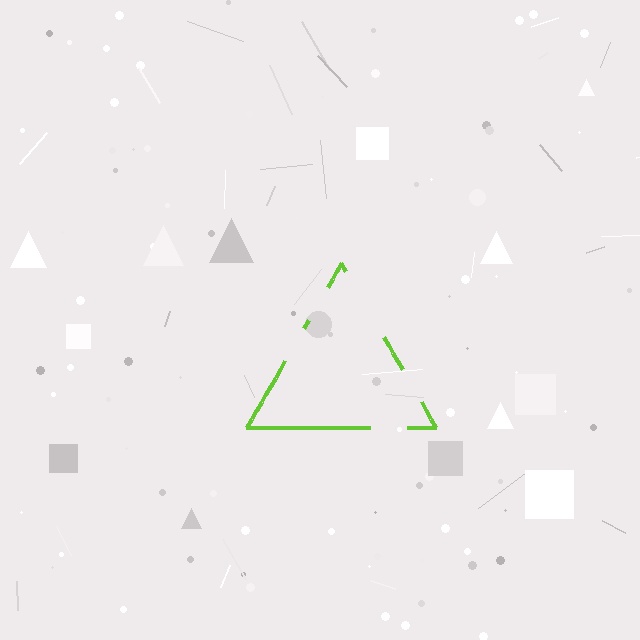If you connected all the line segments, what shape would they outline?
They would outline a triangle.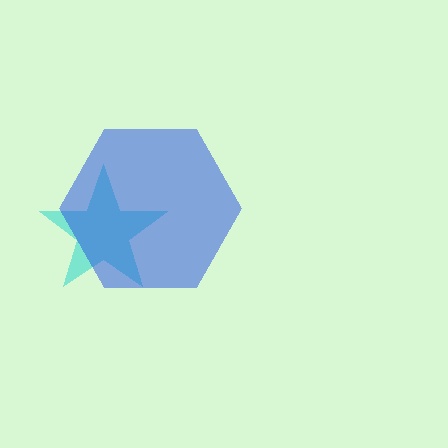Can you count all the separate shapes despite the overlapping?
Yes, there are 2 separate shapes.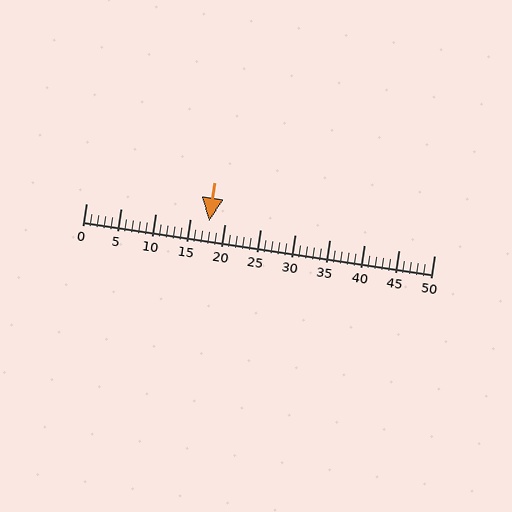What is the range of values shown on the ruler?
The ruler shows values from 0 to 50.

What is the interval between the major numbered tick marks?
The major tick marks are spaced 5 units apart.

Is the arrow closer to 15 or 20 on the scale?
The arrow is closer to 20.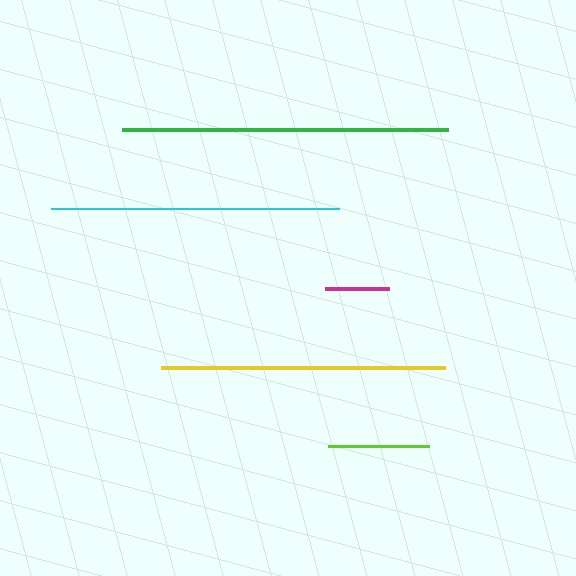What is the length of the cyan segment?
The cyan segment is approximately 287 pixels long.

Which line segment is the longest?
The green line is the longest at approximately 326 pixels.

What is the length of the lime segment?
The lime segment is approximately 101 pixels long.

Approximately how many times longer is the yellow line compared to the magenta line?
The yellow line is approximately 4.5 times the length of the magenta line.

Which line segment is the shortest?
The magenta line is the shortest at approximately 63 pixels.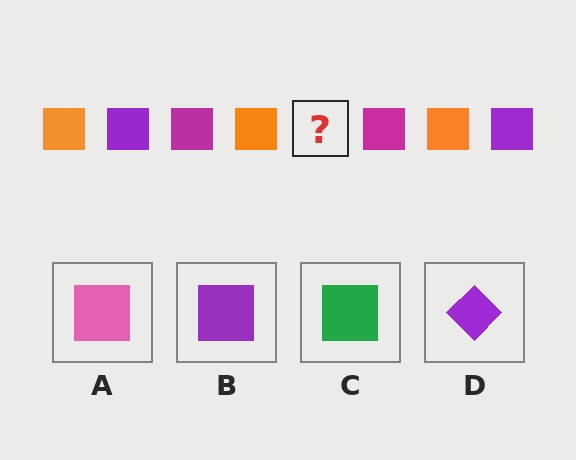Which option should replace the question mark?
Option B.